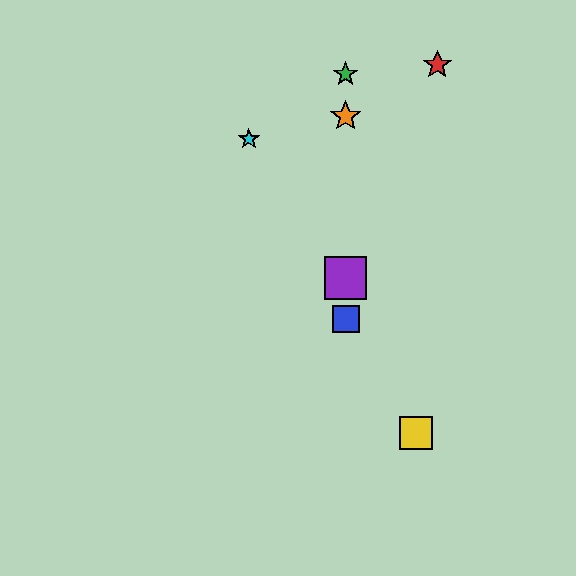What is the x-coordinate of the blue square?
The blue square is at x≈346.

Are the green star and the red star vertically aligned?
No, the green star is at x≈346 and the red star is at x≈437.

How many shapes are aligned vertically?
4 shapes (the blue square, the green star, the purple square, the orange star) are aligned vertically.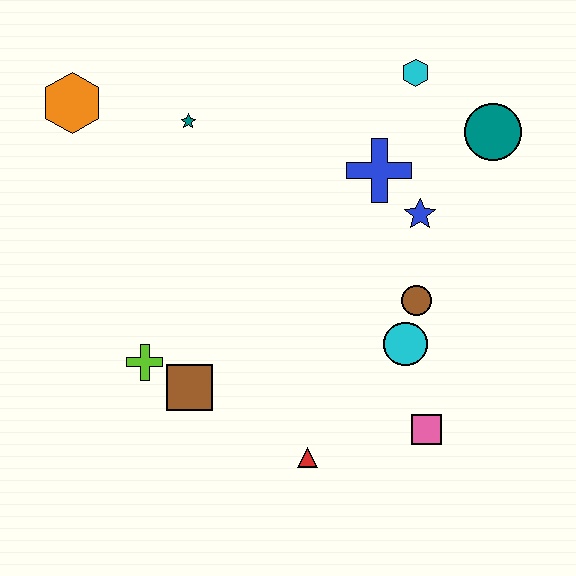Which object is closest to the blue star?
The blue cross is closest to the blue star.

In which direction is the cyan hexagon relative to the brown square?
The cyan hexagon is above the brown square.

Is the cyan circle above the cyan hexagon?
No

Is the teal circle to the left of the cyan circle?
No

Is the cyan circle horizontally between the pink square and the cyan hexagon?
No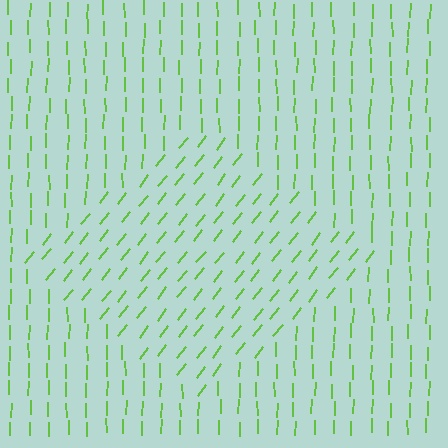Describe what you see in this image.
The image is filled with small lime line segments. A diamond region in the image has lines oriented differently from the surrounding lines, creating a visible texture boundary.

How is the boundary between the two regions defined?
The boundary is defined purely by a change in line orientation (approximately 37 degrees difference). All lines are the same color and thickness.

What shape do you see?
I see a diamond.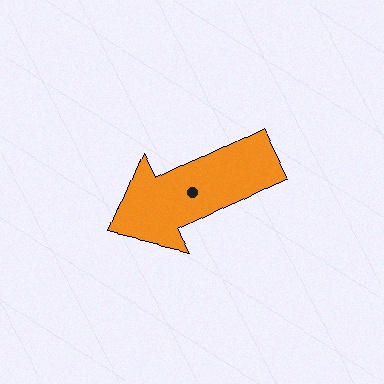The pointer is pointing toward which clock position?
Roughly 8 o'clock.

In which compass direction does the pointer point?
Southwest.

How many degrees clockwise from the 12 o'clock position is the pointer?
Approximately 243 degrees.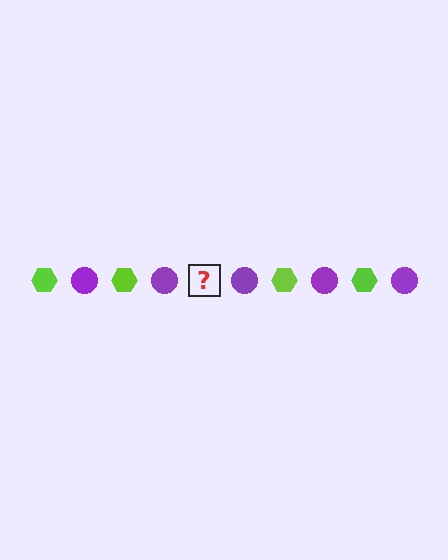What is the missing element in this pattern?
The missing element is a lime hexagon.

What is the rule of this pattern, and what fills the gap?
The rule is that the pattern alternates between lime hexagon and purple circle. The gap should be filled with a lime hexagon.